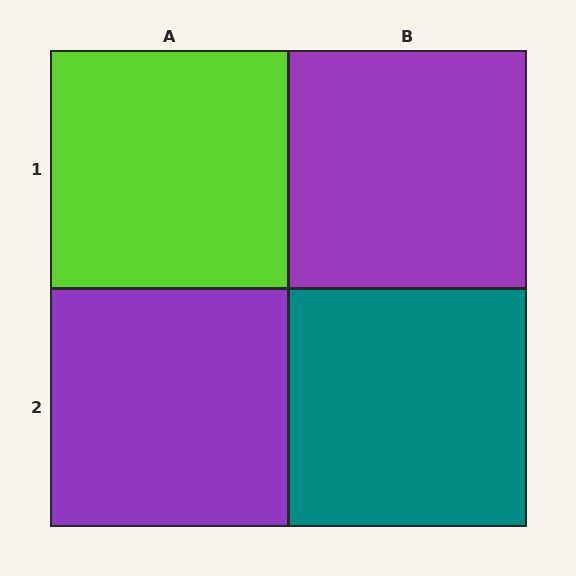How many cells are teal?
1 cell is teal.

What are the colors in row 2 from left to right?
Purple, teal.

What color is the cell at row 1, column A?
Lime.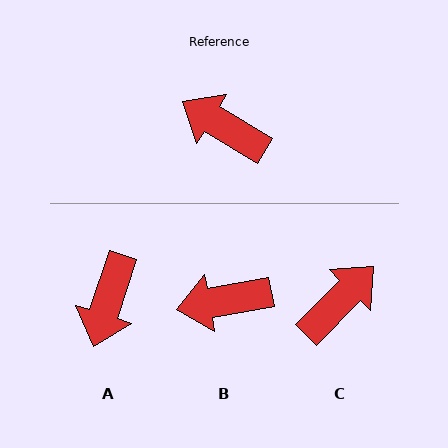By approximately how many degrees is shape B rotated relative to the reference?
Approximately 41 degrees counter-clockwise.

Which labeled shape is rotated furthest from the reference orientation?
C, about 104 degrees away.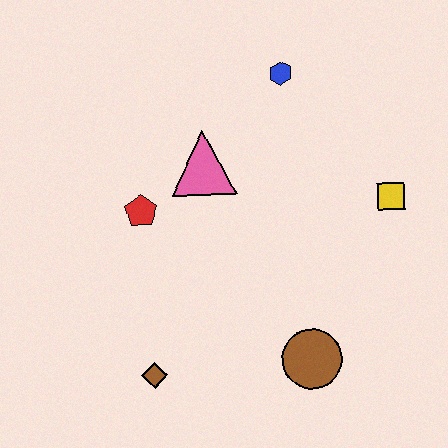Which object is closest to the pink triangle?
The red pentagon is closest to the pink triangle.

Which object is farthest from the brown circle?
The blue hexagon is farthest from the brown circle.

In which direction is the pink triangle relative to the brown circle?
The pink triangle is above the brown circle.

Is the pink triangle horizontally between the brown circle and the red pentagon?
Yes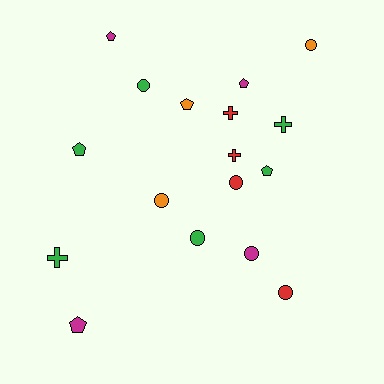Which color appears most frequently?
Green, with 6 objects.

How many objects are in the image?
There are 17 objects.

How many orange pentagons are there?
There is 1 orange pentagon.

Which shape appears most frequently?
Circle, with 7 objects.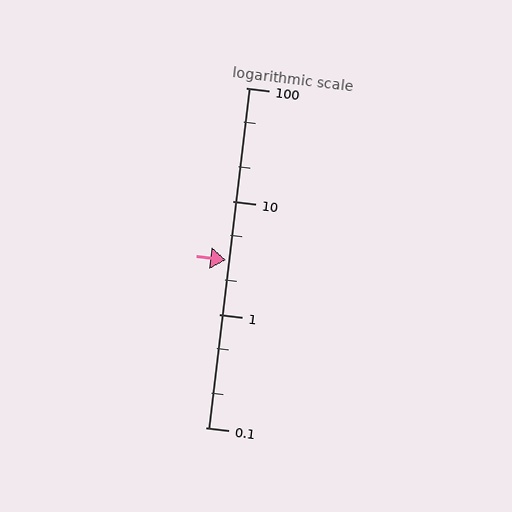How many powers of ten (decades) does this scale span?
The scale spans 3 decades, from 0.1 to 100.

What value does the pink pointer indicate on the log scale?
The pointer indicates approximately 3.